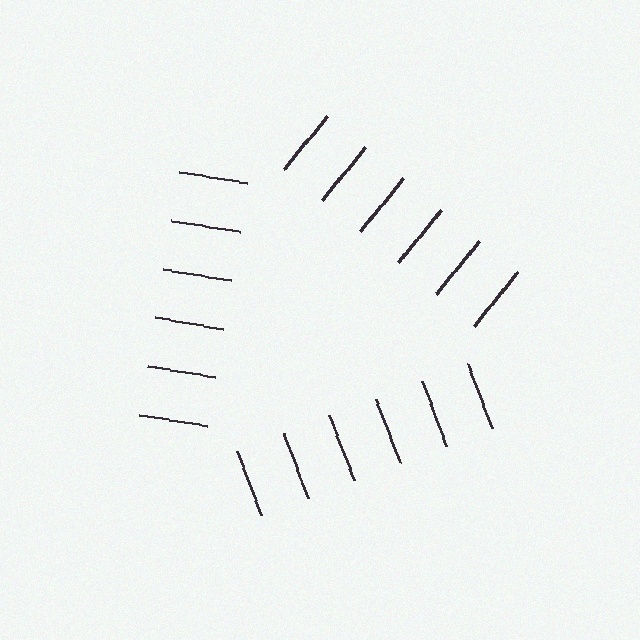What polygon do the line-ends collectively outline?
An illusory triangle — the line segments terminate on its edges but no continuous stroke is drawn.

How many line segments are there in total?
18 — 6 along each of the 3 edges.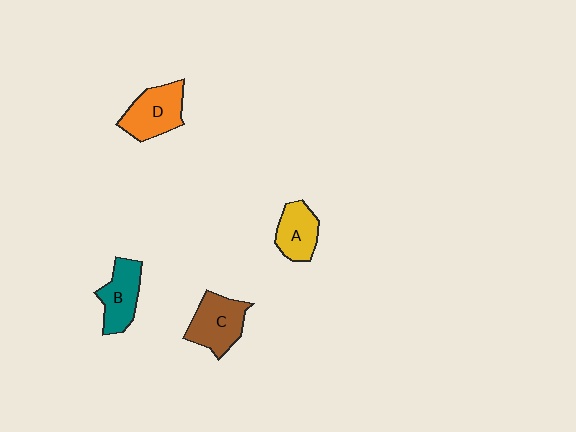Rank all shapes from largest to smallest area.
From largest to smallest: D (orange), C (brown), B (teal), A (yellow).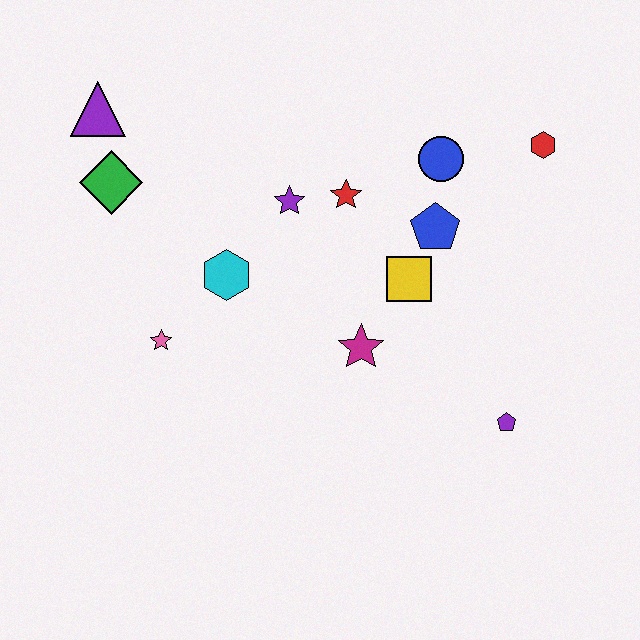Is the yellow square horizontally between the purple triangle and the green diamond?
No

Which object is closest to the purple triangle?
The green diamond is closest to the purple triangle.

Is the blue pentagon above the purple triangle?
No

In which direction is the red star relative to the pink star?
The red star is to the right of the pink star.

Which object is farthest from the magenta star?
The purple triangle is farthest from the magenta star.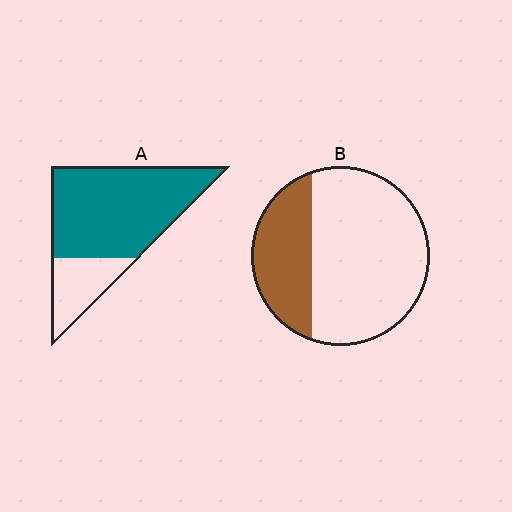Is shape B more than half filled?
No.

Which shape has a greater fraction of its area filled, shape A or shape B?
Shape A.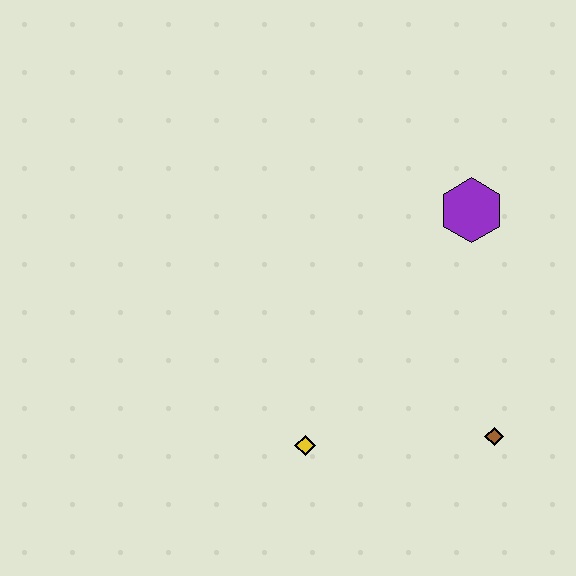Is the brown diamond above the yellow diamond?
Yes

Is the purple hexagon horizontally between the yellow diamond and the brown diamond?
Yes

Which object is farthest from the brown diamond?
The purple hexagon is farthest from the brown diamond.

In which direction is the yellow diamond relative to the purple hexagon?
The yellow diamond is below the purple hexagon.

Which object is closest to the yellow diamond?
The brown diamond is closest to the yellow diamond.